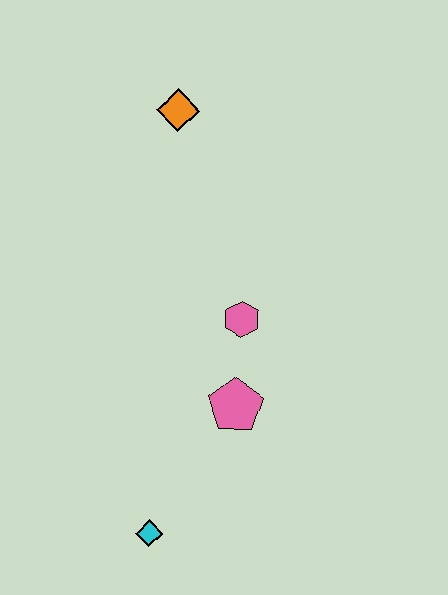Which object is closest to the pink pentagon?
The pink hexagon is closest to the pink pentagon.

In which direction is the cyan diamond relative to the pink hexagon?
The cyan diamond is below the pink hexagon.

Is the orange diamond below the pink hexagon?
No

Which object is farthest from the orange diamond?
The cyan diamond is farthest from the orange diamond.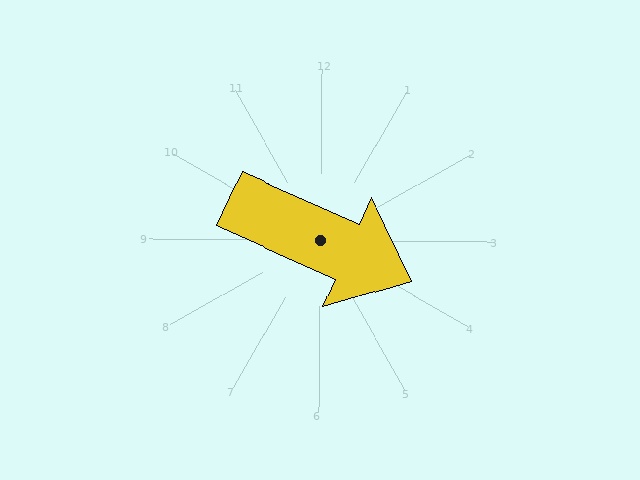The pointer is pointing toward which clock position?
Roughly 4 o'clock.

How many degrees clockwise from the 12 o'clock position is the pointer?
Approximately 114 degrees.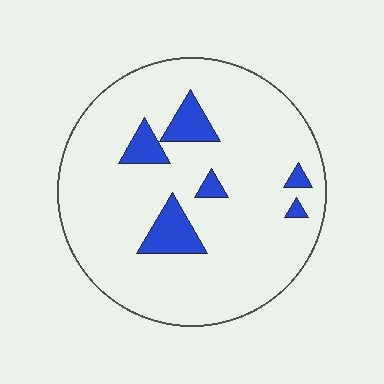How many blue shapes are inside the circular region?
6.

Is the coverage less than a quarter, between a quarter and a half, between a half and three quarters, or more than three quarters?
Less than a quarter.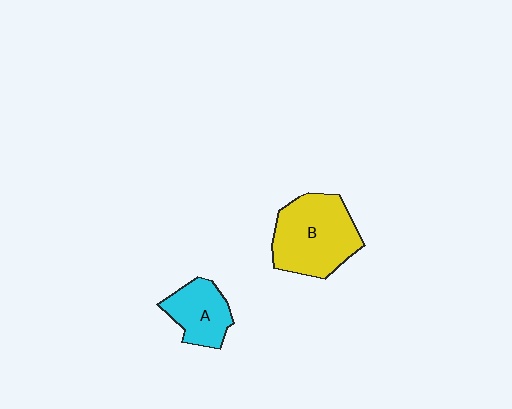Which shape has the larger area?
Shape B (yellow).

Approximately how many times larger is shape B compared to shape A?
Approximately 1.7 times.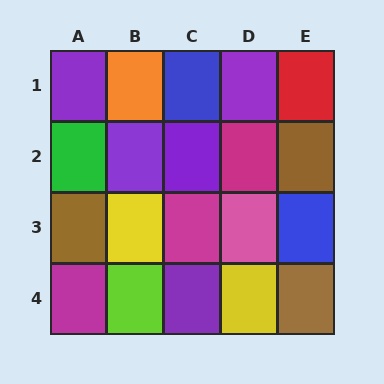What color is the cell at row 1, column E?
Red.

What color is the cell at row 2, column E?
Brown.